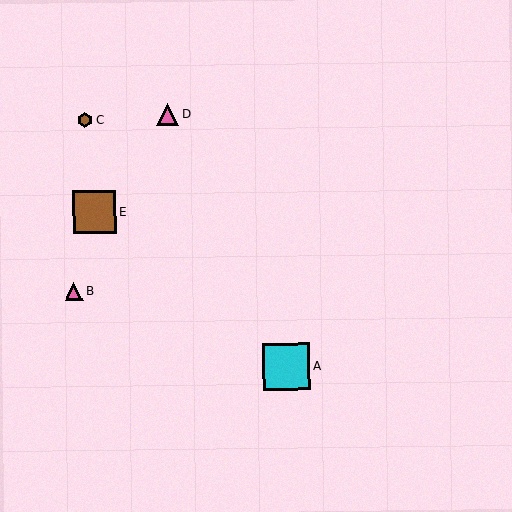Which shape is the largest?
The cyan square (labeled A) is the largest.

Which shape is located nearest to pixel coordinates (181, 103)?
The pink triangle (labeled D) at (168, 114) is nearest to that location.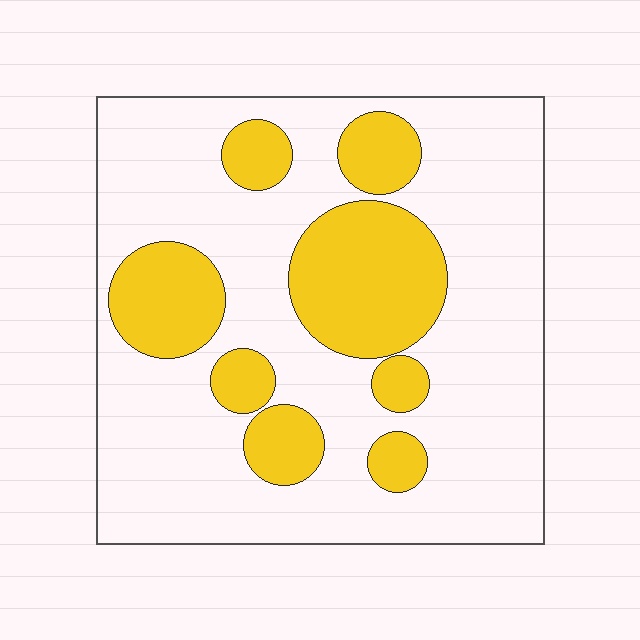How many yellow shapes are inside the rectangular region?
8.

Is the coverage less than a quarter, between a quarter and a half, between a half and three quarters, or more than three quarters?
Between a quarter and a half.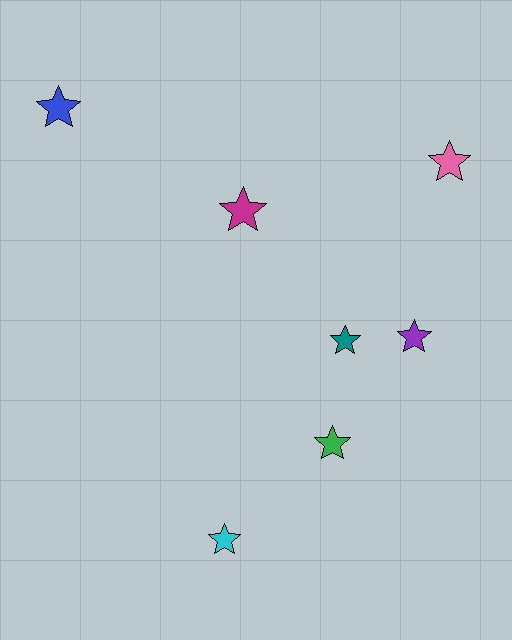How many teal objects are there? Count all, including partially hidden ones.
There is 1 teal object.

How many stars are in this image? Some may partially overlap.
There are 7 stars.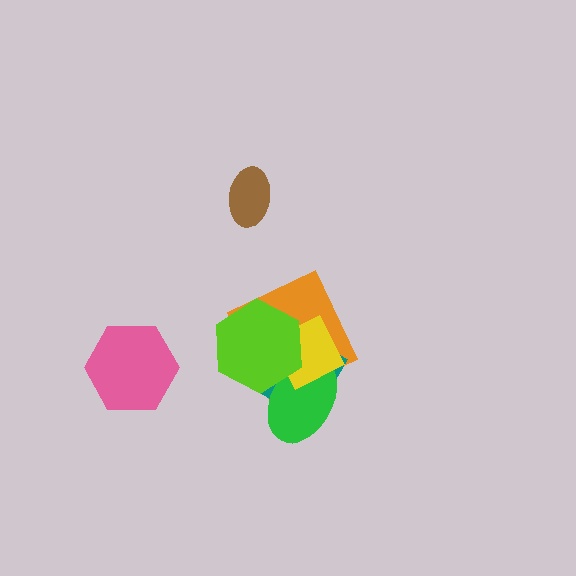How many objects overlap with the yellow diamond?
4 objects overlap with the yellow diamond.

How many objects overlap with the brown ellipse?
0 objects overlap with the brown ellipse.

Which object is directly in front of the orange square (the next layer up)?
The teal diamond is directly in front of the orange square.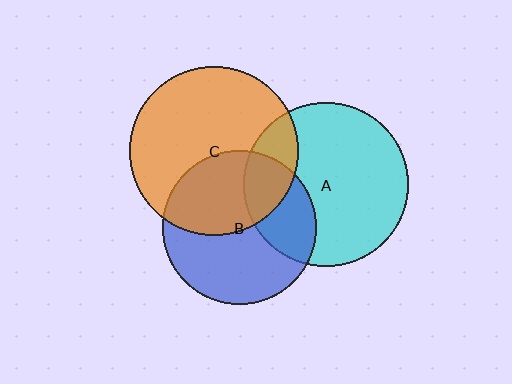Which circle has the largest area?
Circle C (orange).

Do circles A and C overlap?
Yes.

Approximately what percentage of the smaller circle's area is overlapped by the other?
Approximately 20%.